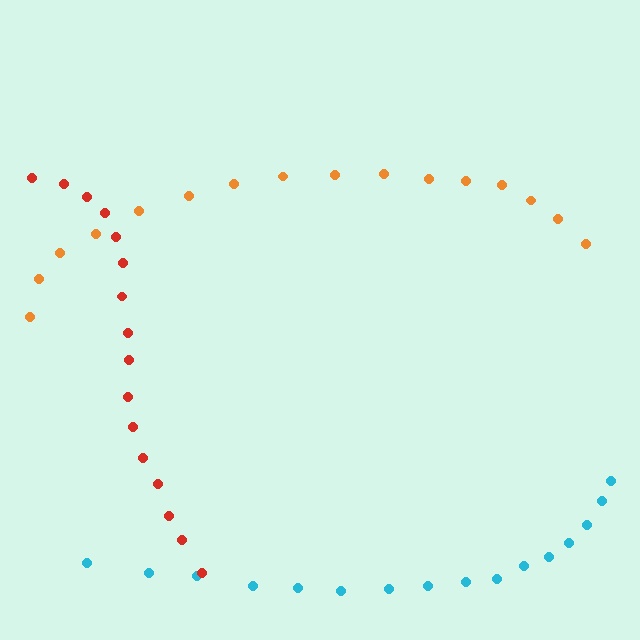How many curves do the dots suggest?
There are 3 distinct paths.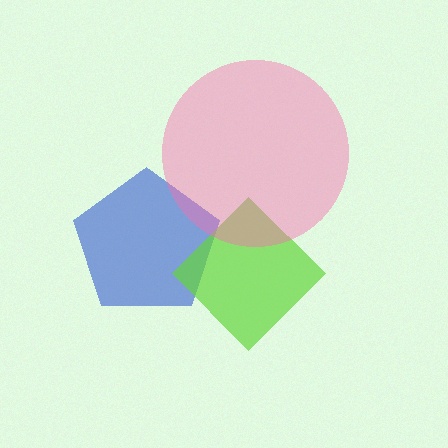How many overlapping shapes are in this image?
There are 3 overlapping shapes in the image.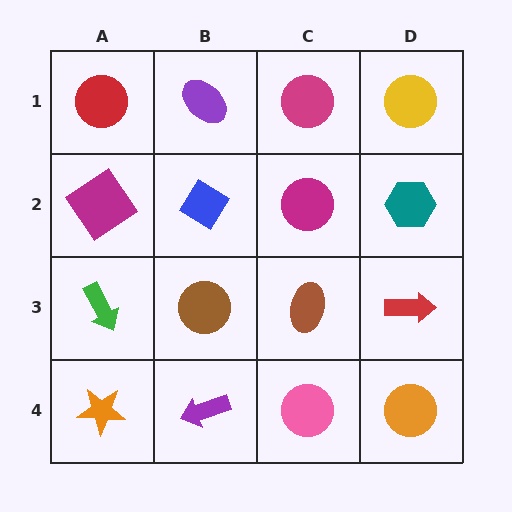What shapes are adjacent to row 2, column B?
A purple ellipse (row 1, column B), a brown circle (row 3, column B), a magenta diamond (row 2, column A), a magenta circle (row 2, column C).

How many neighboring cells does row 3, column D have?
3.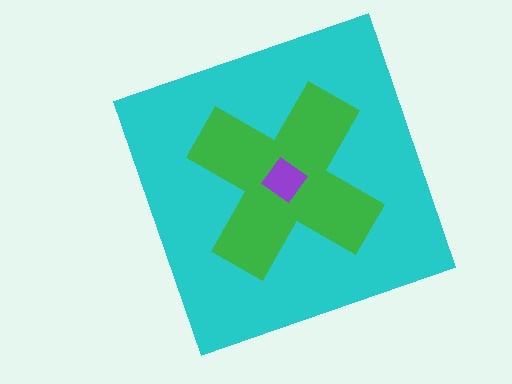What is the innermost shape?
The purple diamond.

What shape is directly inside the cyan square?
The green cross.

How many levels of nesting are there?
3.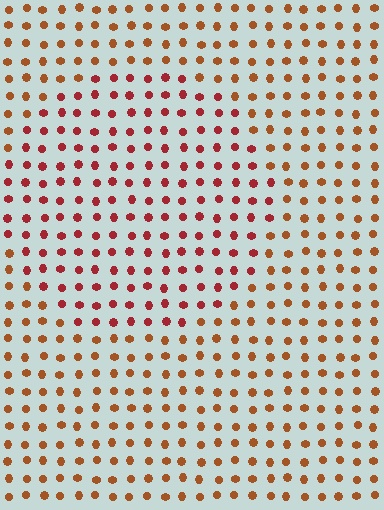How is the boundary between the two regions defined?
The boundary is defined purely by a slight shift in hue (about 28 degrees). Spacing, size, and orientation are identical on both sides.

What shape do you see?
I see a circle.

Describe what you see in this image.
The image is filled with small brown elements in a uniform arrangement. A circle-shaped region is visible where the elements are tinted to a slightly different hue, forming a subtle color boundary.